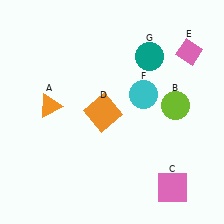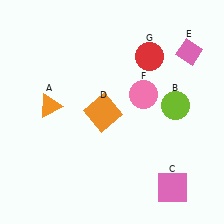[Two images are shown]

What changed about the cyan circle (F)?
In Image 1, F is cyan. In Image 2, it changed to pink.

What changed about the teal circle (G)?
In Image 1, G is teal. In Image 2, it changed to red.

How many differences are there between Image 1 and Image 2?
There are 2 differences between the two images.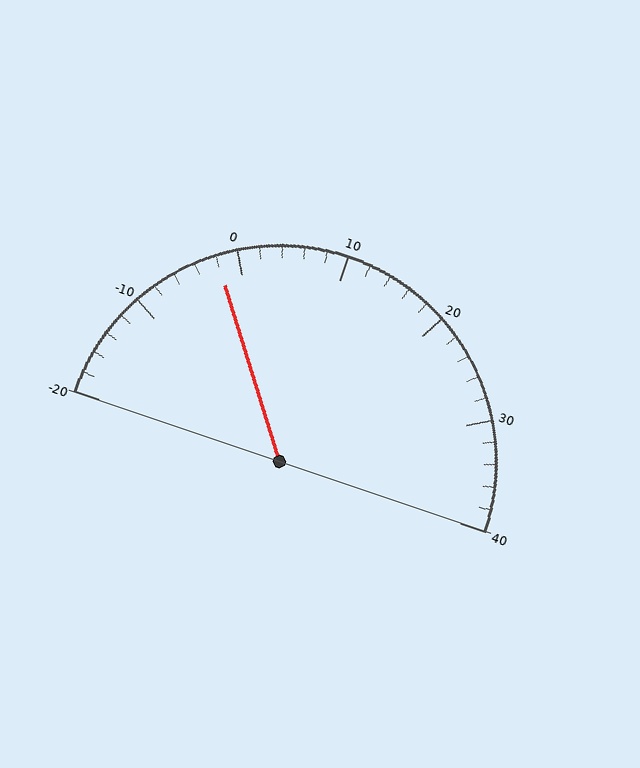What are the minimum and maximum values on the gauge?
The gauge ranges from -20 to 40.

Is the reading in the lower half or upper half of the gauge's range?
The reading is in the lower half of the range (-20 to 40).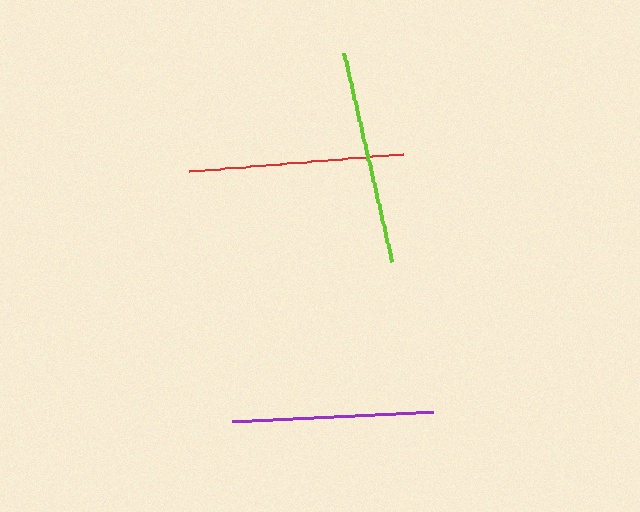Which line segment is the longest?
The lime line is the longest at approximately 215 pixels.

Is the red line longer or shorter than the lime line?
The lime line is longer than the red line.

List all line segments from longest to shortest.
From longest to shortest: lime, red, purple.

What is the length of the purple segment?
The purple segment is approximately 202 pixels long.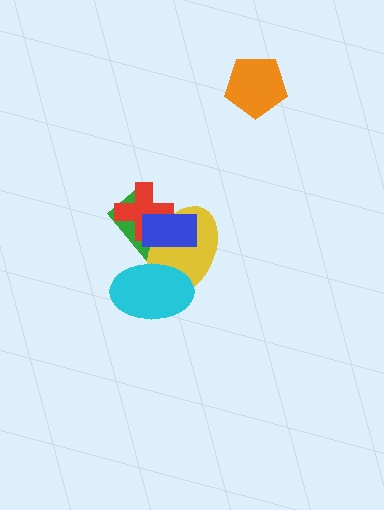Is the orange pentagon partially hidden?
No, no other shape covers it.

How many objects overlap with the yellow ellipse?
4 objects overlap with the yellow ellipse.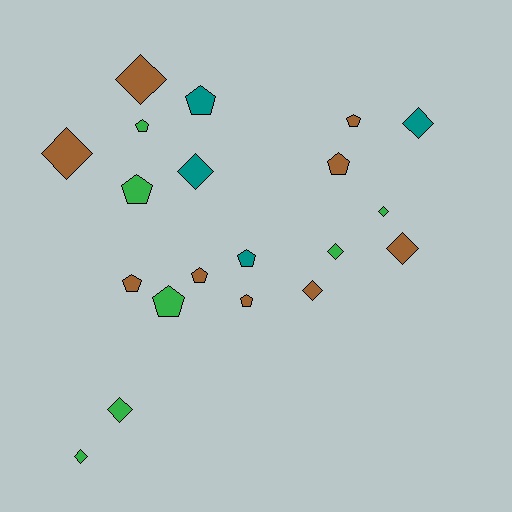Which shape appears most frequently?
Diamond, with 10 objects.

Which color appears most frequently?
Brown, with 9 objects.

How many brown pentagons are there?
There are 5 brown pentagons.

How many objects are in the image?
There are 20 objects.